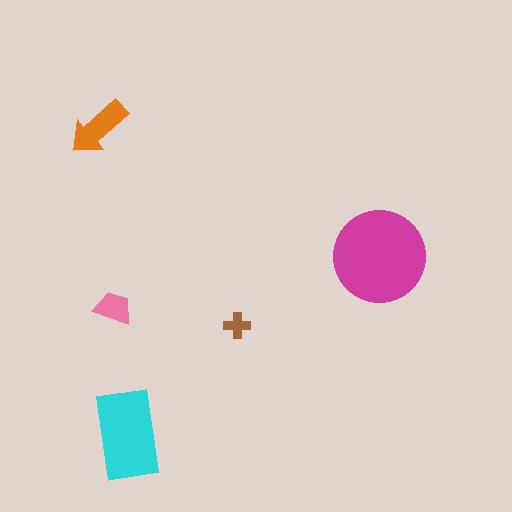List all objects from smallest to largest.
The brown cross, the pink trapezoid, the orange arrow, the cyan rectangle, the magenta circle.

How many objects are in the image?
There are 5 objects in the image.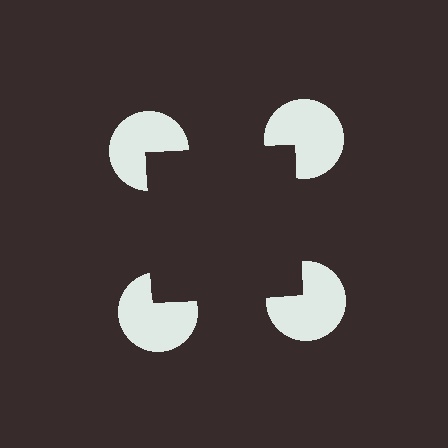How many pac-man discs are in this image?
There are 4 — one at each vertex of the illusory square.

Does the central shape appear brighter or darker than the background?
It typically appears slightly darker than the background, even though no actual brightness change is drawn.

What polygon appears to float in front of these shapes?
An illusory square — its edges are inferred from the aligned wedge cuts in the pac-man discs, not physically drawn.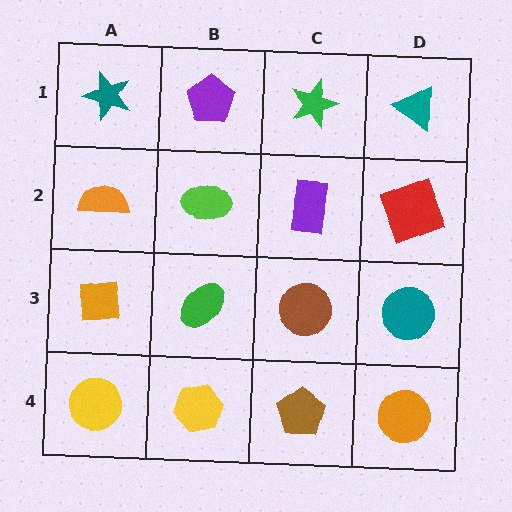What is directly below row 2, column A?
An orange square.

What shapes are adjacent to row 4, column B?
A green ellipse (row 3, column B), a yellow circle (row 4, column A), a brown pentagon (row 4, column C).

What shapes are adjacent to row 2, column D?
A teal triangle (row 1, column D), a teal circle (row 3, column D), a purple rectangle (row 2, column C).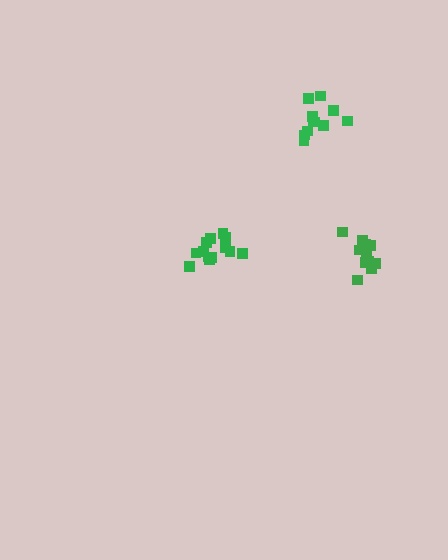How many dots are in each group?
Group 1: 14 dots, Group 2: 11 dots, Group 3: 11 dots (36 total).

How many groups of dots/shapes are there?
There are 3 groups.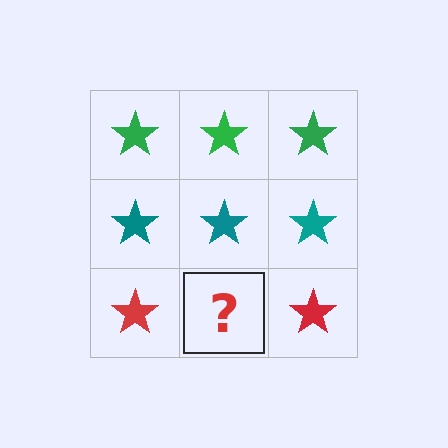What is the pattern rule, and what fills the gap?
The rule is that each row has a consistent color. The gap should be filled with a red star.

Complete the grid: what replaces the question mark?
The question mark should be replaced with a red star.